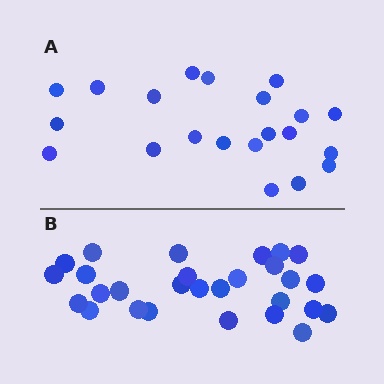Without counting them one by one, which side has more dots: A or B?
Region B (the bottom region) has more dots.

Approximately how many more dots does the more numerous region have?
Region B has roughly 8 or so more dots than region A.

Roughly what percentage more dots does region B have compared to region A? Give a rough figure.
About 35% more.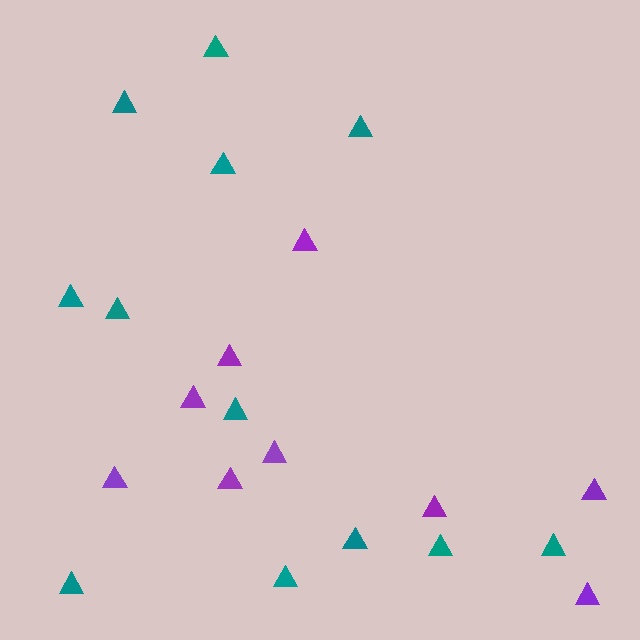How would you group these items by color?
There are 2 groups: one group of teal triangles (12) and one group of purple triangles (9).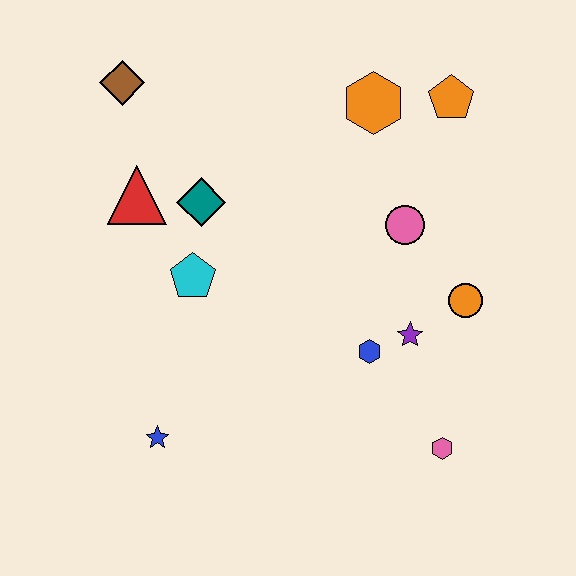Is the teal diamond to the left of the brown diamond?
No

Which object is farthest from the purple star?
The brown diamond is farthest from the purple star.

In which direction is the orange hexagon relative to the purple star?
The orange hexagon is above the purple star.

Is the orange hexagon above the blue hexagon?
Yes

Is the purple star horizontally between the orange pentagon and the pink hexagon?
No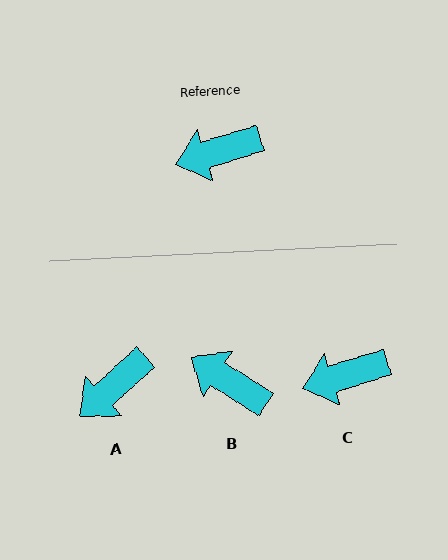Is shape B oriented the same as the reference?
No, it is off by about 50 degrees.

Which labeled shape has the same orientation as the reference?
C.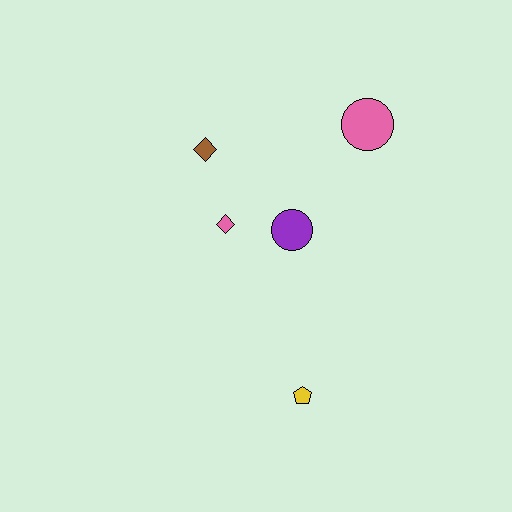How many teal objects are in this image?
There are no teal objects.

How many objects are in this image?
There are 5 objects.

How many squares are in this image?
There are no squares.